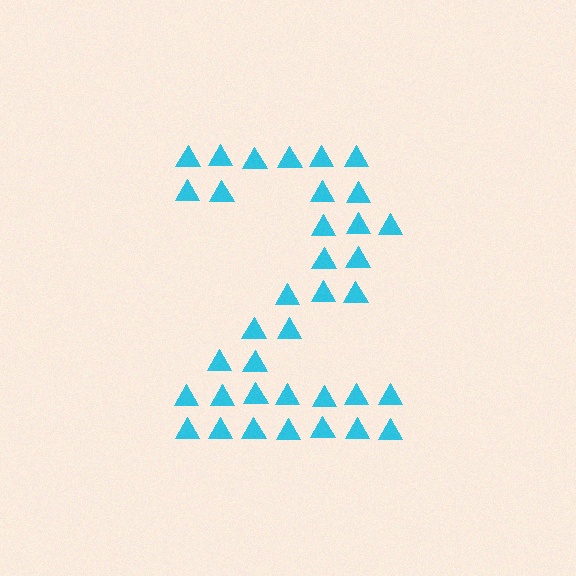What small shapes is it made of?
It is made of small triangles.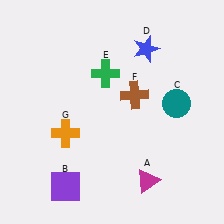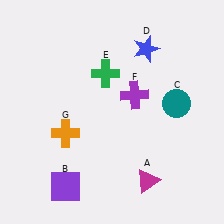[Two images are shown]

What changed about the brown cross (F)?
In Image 1, F is brown. In Image 2, it changed to purple.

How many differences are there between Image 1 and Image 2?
There is 1 difference between the two images.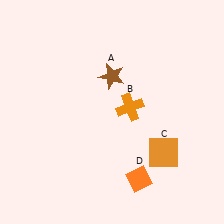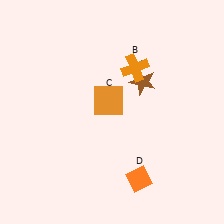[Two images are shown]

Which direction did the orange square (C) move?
The orange square (C) moved left.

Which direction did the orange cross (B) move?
The orange cross (B) moved up.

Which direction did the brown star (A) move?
The brown star (A) moved right.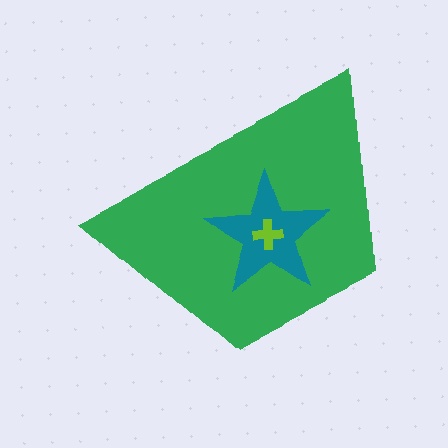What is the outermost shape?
The green trapezoid.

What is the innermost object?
The lime cross.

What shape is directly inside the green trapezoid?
The teal star.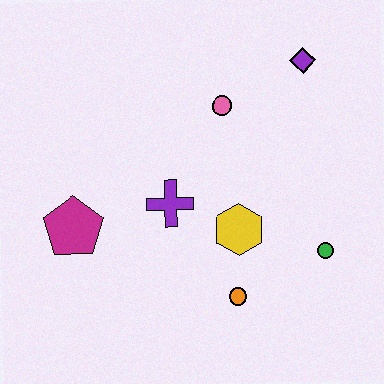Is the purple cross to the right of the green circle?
No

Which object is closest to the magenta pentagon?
The purple cross is closest to the magenta pentagon.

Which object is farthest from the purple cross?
The purple diamond is farthest from the purple cross.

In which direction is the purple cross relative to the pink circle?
The purple cross is below the pink circle.